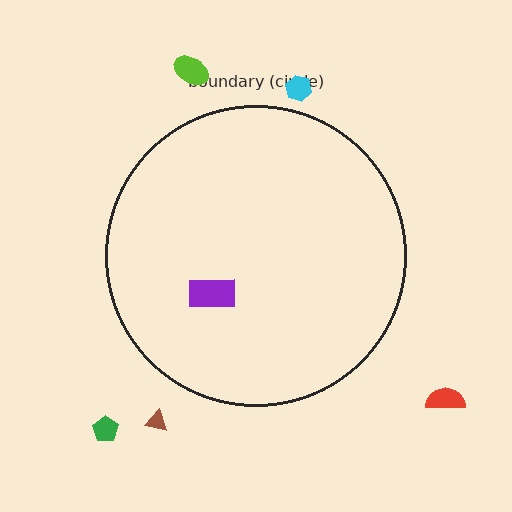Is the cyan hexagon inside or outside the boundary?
Outside.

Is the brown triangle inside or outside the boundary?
Outside.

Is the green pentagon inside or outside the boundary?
Outside.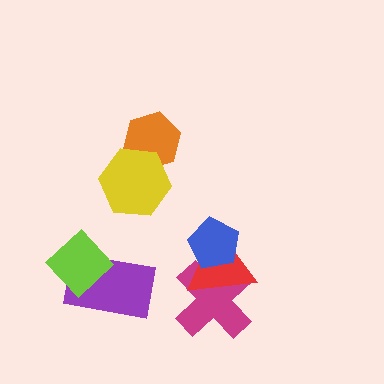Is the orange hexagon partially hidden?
Yes, it is partially covered by another shape.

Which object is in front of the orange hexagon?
The yellow hexagon is in front of the orange hexagon.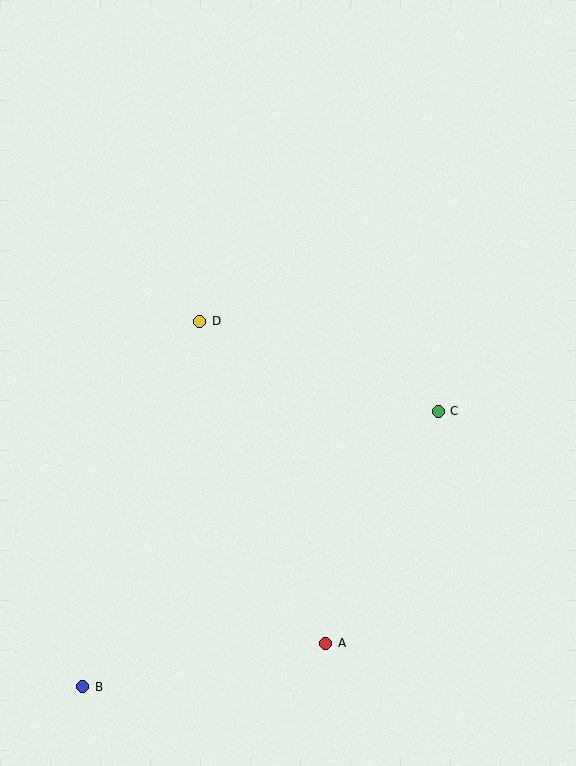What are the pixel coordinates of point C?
Point C is at (438, 411).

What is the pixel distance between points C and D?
The distance between C and D is 255 pixels.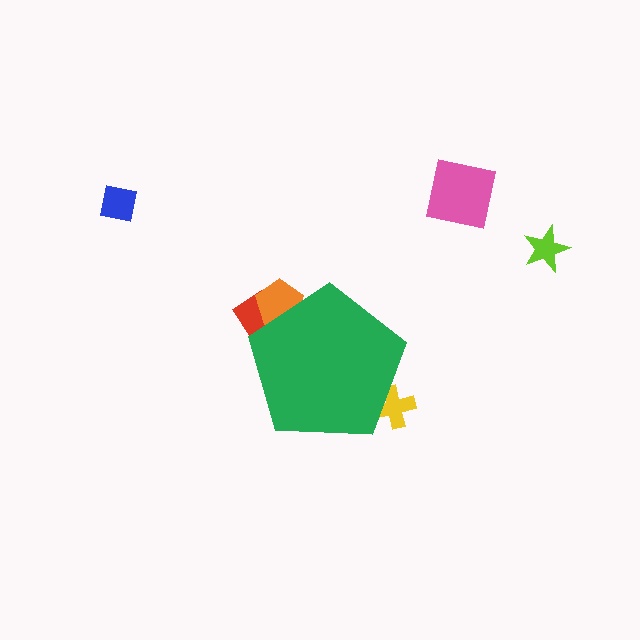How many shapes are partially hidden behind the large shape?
3 shapes are partially hidden.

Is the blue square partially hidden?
No, the blue square is fully visible.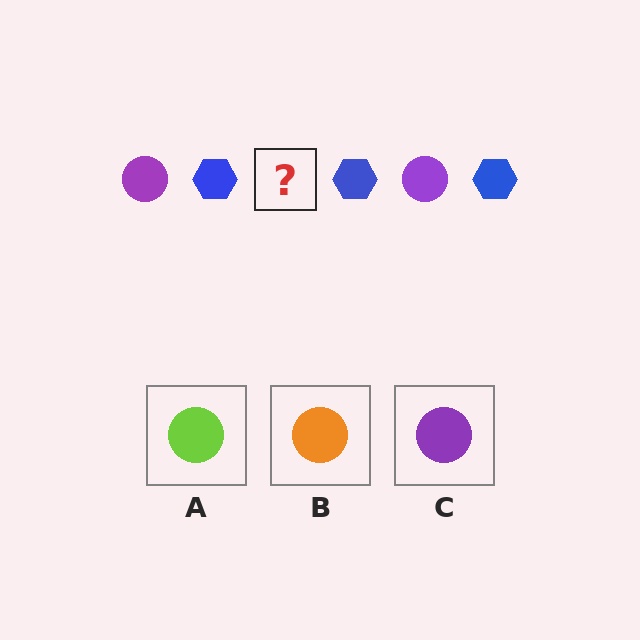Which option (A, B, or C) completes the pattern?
C.